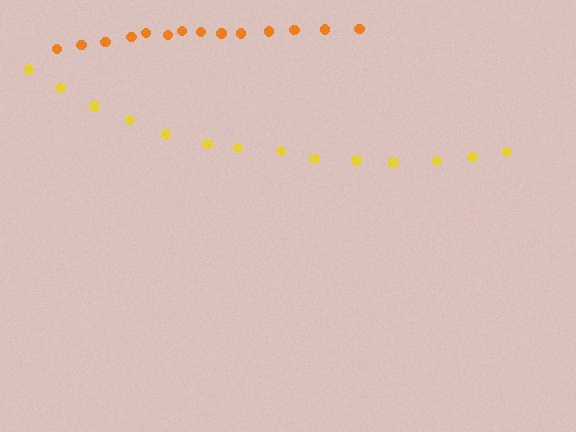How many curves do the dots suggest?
There are 2 distinct paths.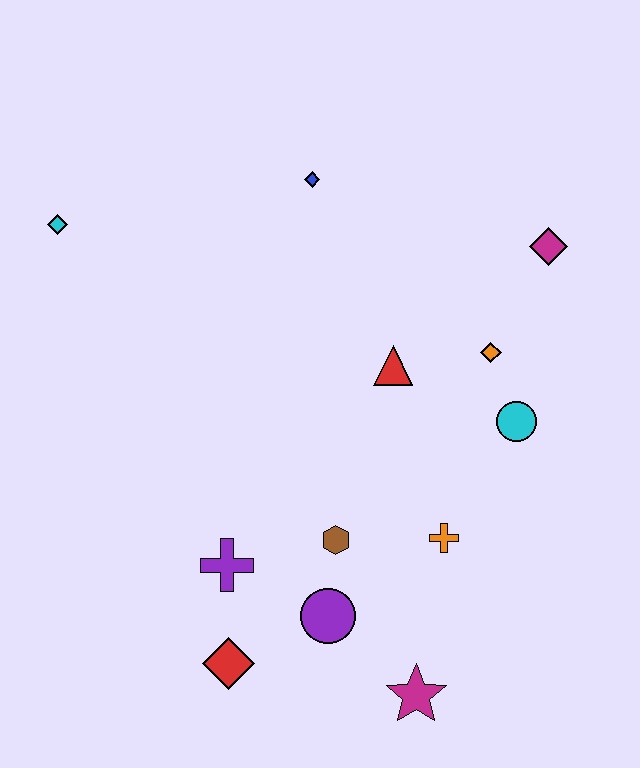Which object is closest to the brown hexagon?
The purple circle is closest to the brown hexagon.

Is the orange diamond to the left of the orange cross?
No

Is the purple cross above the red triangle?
No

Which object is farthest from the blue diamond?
The magenta star is farthest from the blue diamond.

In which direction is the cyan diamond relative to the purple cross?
The cyan diamond is above the purple cross.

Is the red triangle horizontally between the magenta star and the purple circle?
Yes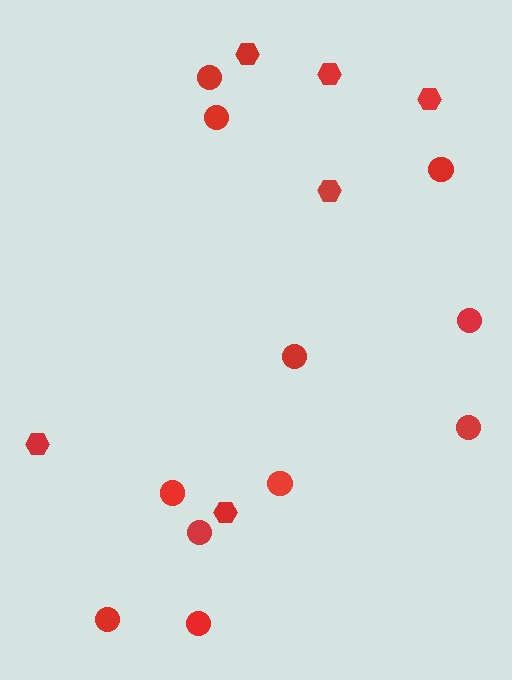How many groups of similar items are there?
There are 2 groups: one group of circles (11) and one group of hexagons (6).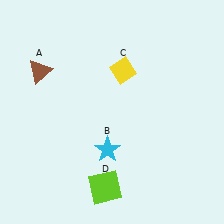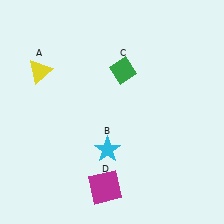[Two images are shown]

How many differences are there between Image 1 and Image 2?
There are 3 differences between the two images.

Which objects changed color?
A changed from brown to yellow. C changed from yellow to green. D changed from lime to magenta.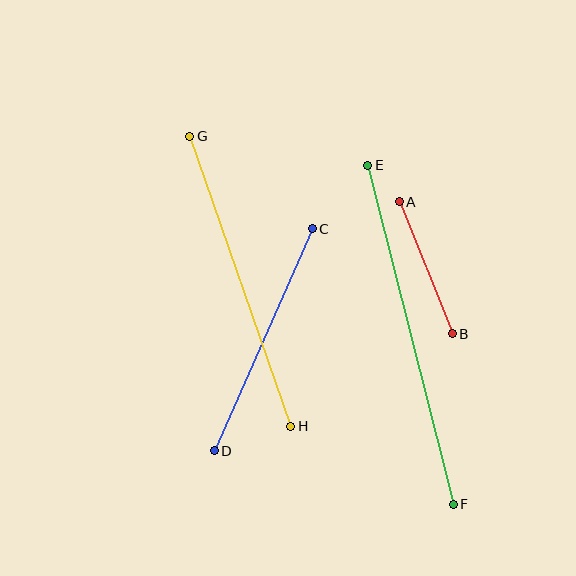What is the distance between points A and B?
The distance is approximately 142 pixels.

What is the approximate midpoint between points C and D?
The midpoint is at approximately (263, 340) pixels.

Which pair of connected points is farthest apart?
Points E and F are farthest apart.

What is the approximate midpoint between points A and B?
The midpoint is at approximately (426, 268) pixels.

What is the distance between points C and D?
The distance is approximately 242 pixels.